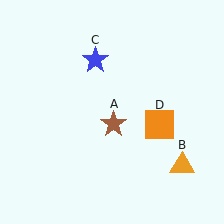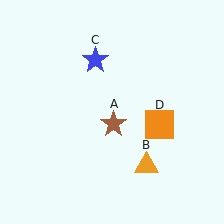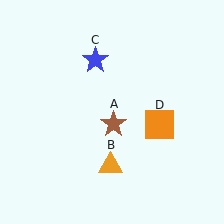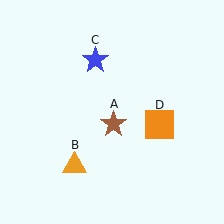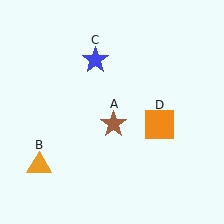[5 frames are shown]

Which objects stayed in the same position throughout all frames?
Brown star (object A) and blue star (object C) and orange square (object D) remained stationary.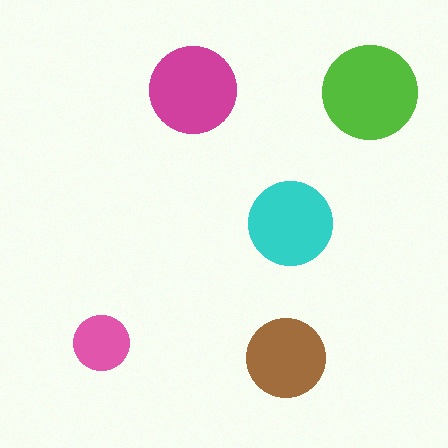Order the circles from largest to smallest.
the lime one, the magenta one, the cyan one, the brown one, the pink one.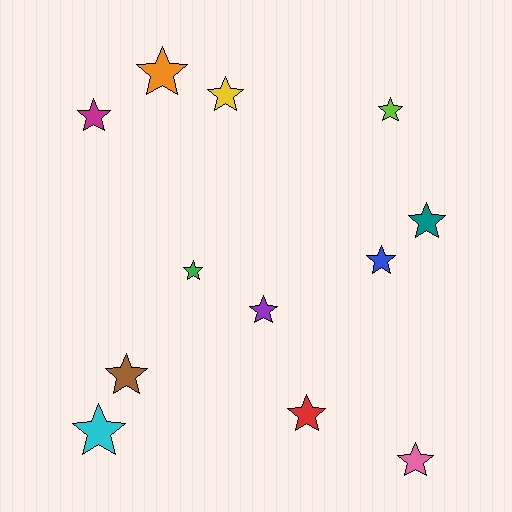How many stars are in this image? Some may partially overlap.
There are 12 stars.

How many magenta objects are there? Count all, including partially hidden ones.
There is 1 magenta object.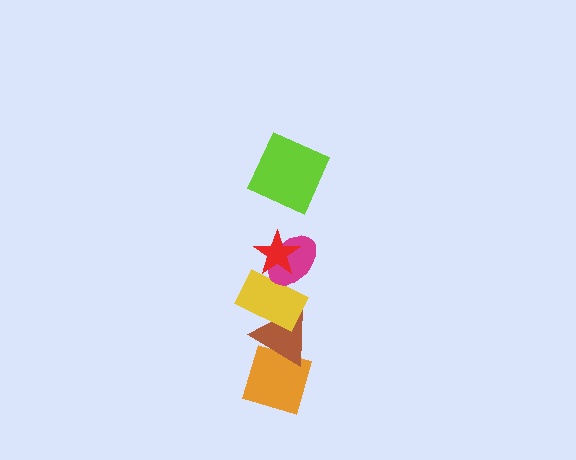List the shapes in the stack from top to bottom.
From top to bottom: the lime square, the red star, the magenta ellipse, the yellow rectangle, the brown triangle, the orange diamond.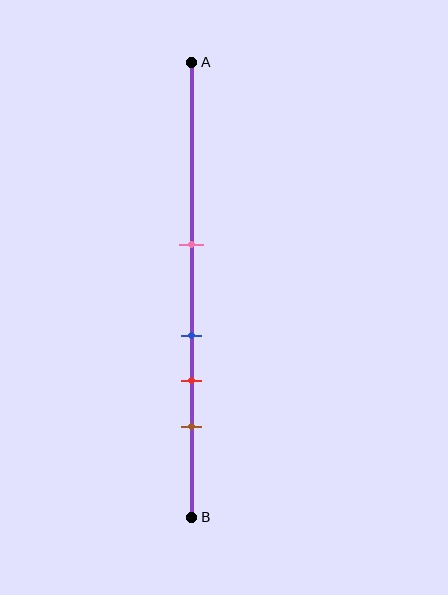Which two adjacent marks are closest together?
The blue and red marks are the closest adjacent pair.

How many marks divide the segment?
There are 4 marks dividing the segment.